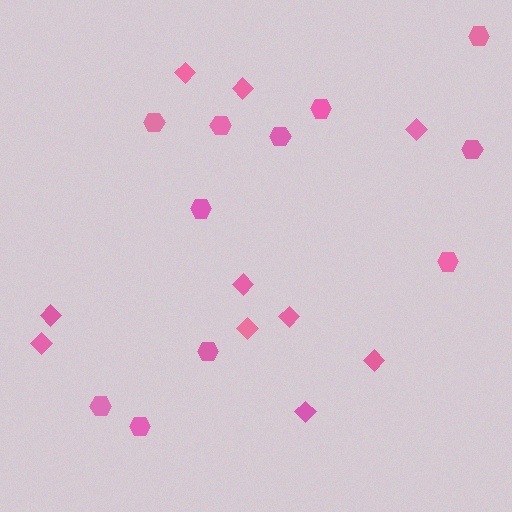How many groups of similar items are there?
There are 2 groups: one group of diamonds (10) and one group of hexagons (11).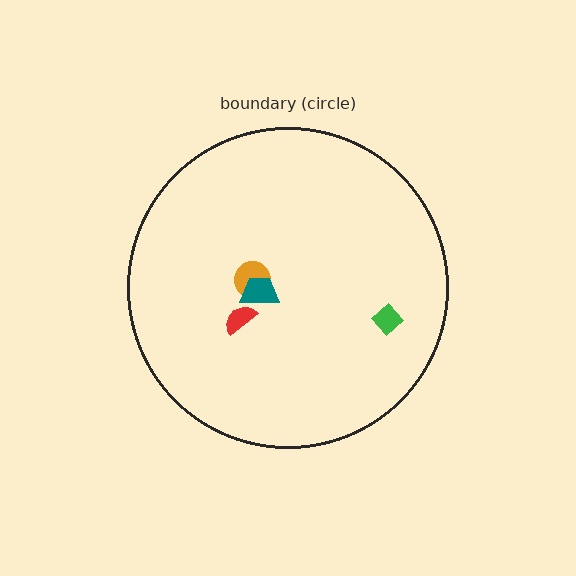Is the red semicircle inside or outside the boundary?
Inside.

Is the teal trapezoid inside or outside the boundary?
Inside.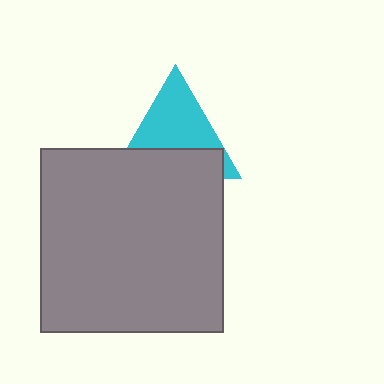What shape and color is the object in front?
The object in front is a gray square.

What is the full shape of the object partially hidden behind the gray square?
The partially hidden object is a cyan triangle.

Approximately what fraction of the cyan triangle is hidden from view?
Roughly 44% of the cyan triangle is hidden behind the gray square.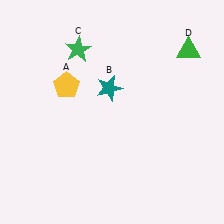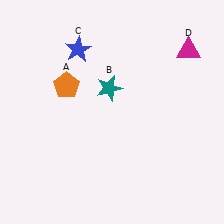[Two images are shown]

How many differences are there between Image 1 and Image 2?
There are 3 differences between the two images.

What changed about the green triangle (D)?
In Image 1, D is green. In Image 2, it changed to magenta.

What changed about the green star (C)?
In Image 1, C is green. In Image 2, it changed to blue.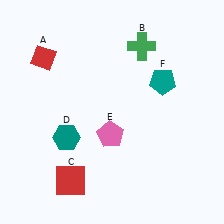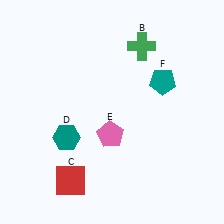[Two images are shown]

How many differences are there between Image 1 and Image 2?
There is 1 difference between the two images.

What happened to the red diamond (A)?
The red diamond (A) was removed in Image 2. It was in the top-left area of Image 1.